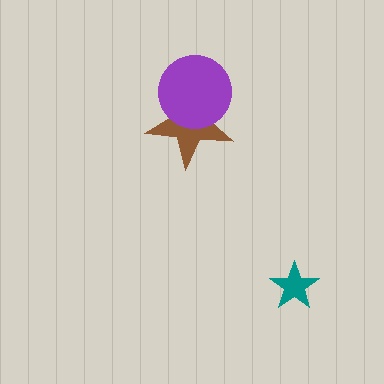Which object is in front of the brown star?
The purple circle is in front of the brown star.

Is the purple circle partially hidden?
No, no other shape covers it.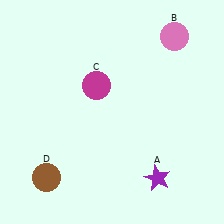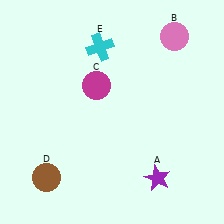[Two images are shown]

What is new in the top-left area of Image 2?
A cyan cross (E) was added in the top-left area of Image 2.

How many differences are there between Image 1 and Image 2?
There is 1 difference between the two images.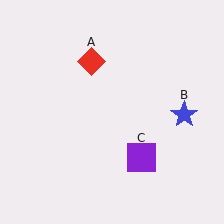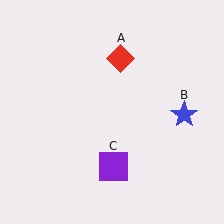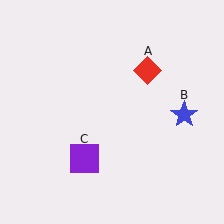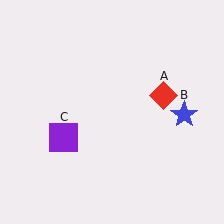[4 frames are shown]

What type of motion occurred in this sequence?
The red diamond (object A), purple square (object C) rotated clockwise around the center of the scene.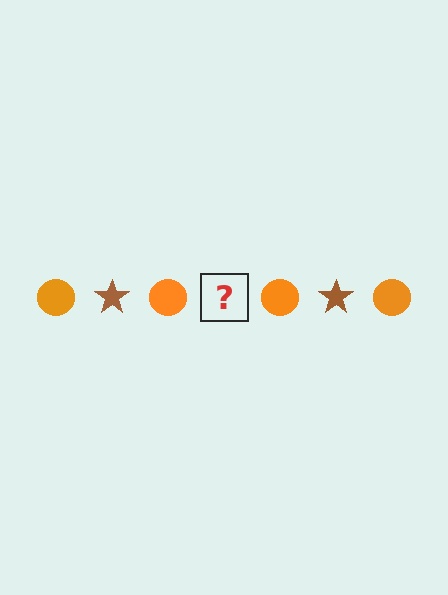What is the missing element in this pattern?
The missing element is a brown star.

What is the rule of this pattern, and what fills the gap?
The rule is that the pattern alternates between orange circle and brown star. The gap should be filled with a brown star.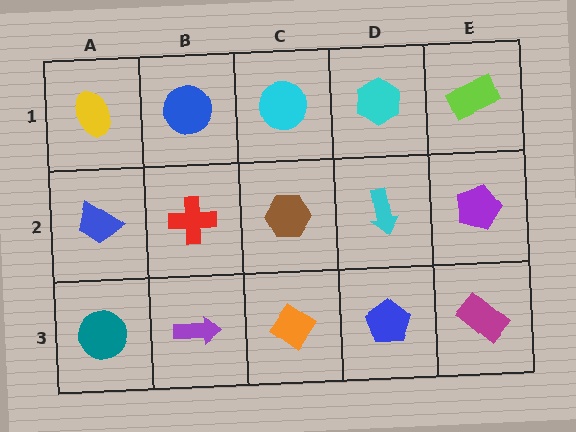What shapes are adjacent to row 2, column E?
A lime rectangle (row 1, column E), a magenta rectangle (row 3, column E), a cyan arrow (row 2, column D).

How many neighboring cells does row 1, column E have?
2.